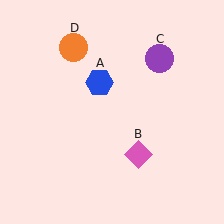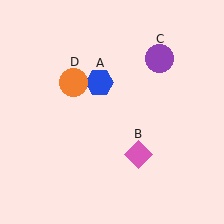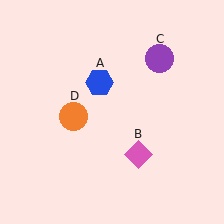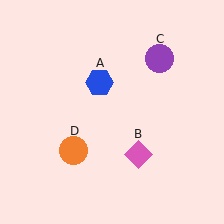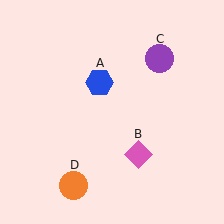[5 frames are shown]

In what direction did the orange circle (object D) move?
The orange circle (object D) moved down.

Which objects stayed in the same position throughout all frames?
Blue hexagon (object A) and pink diamond (object B) and purple circle (object C) remained stationary.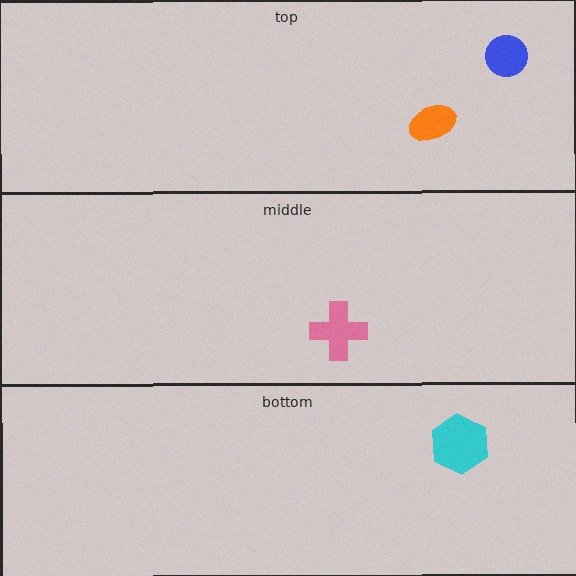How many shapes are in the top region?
2.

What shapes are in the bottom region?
The cyan hexagon.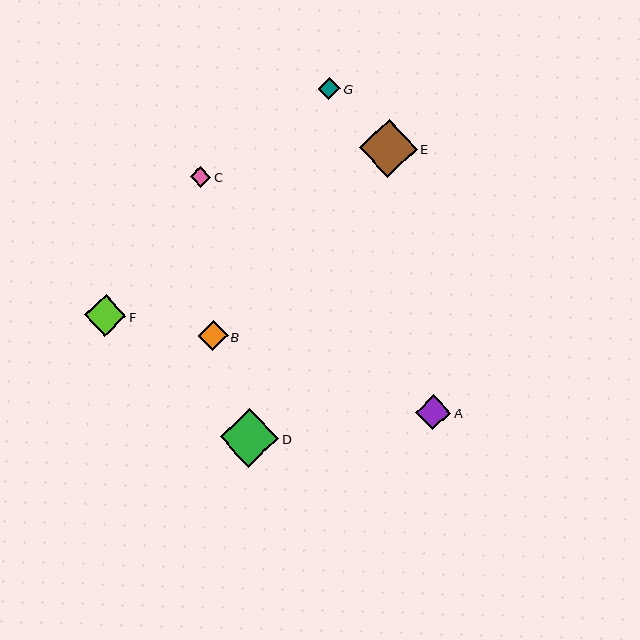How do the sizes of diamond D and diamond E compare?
Diamond D and diamond E are approximately the same size.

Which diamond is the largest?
Diamond D is the largest with a size of approximately 58 pixels.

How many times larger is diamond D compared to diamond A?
Diamond D is approximately 1.6 times the size of diamond A.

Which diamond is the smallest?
Diamond C is the smallest with a size of approximately 21 pixels.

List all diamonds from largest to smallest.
From largest to smallest: D, E, F, A, B, G, C.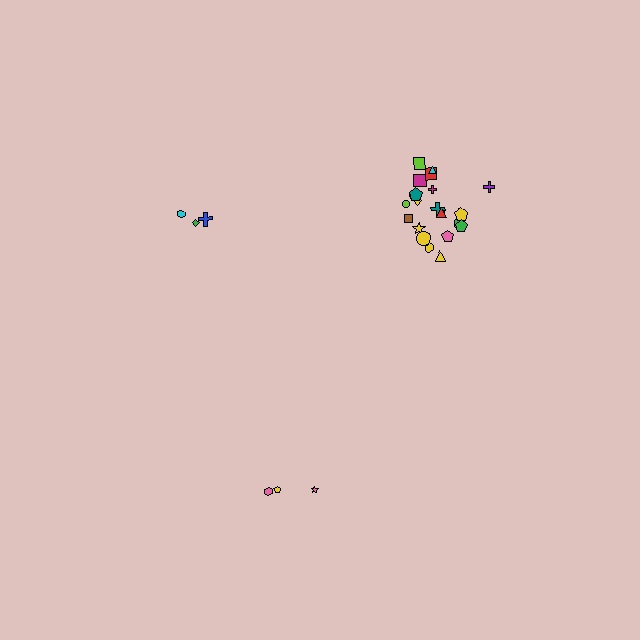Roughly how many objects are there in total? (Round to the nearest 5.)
Roughly 30 objects in total.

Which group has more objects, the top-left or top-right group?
The top-right group.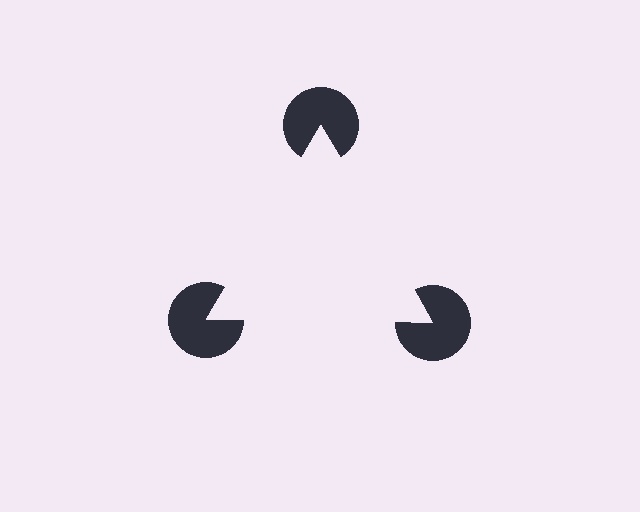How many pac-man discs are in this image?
There are 3 — one at each vertex of the illusory triangle.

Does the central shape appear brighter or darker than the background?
It typically appears slightly brighter than the background, even though no actual brightness change is drawn.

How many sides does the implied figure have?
3 sides.